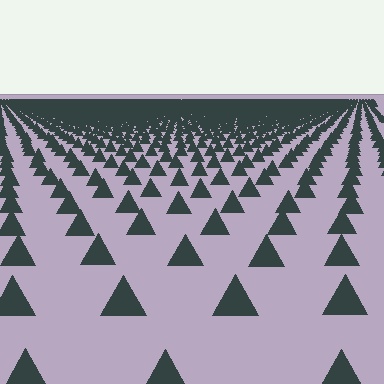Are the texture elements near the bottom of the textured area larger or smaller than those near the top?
Larger. Near the bottom, elements are closer to the viewer and appear at a bigger on-screen size.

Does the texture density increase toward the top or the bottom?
Density increases toward the top.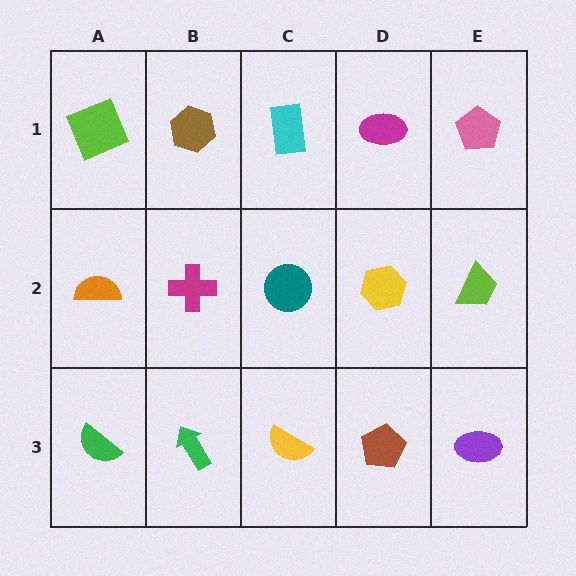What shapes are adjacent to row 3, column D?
A yellow hexagon (row 2, column D), a yellow semicircle (row 3, column C), a purple ellipse (row 3, column E).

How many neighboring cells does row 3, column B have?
3.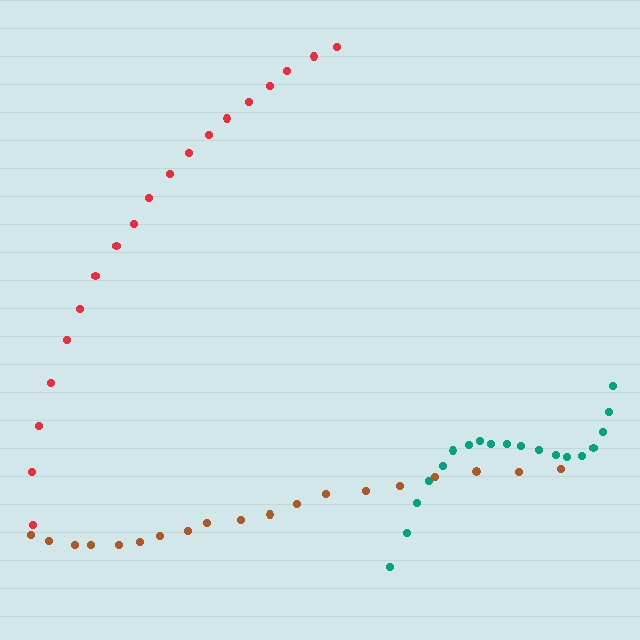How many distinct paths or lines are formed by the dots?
There are 3 distinct paths.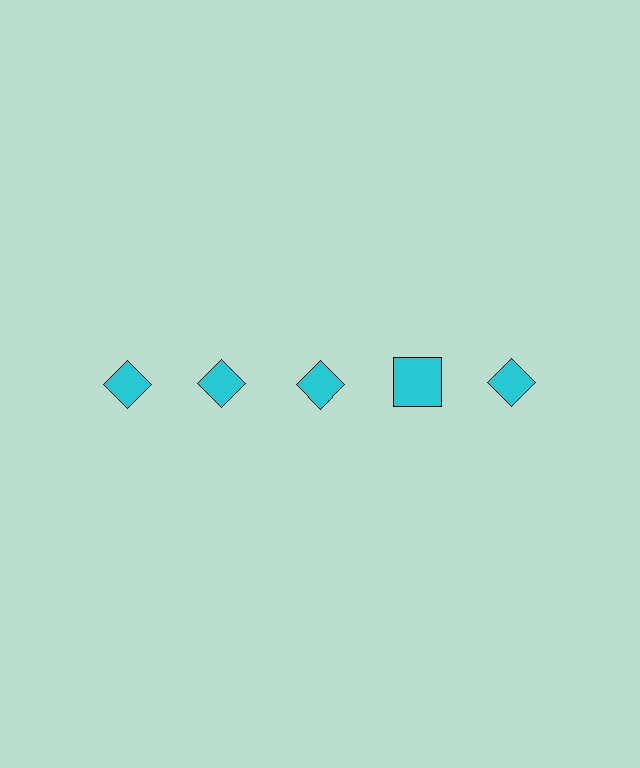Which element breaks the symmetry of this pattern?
The cyan square in the top row, second from right column breaks the symmetry. All other shapes are cyan diamonds.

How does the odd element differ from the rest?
It has a different shape: square instead of diamond.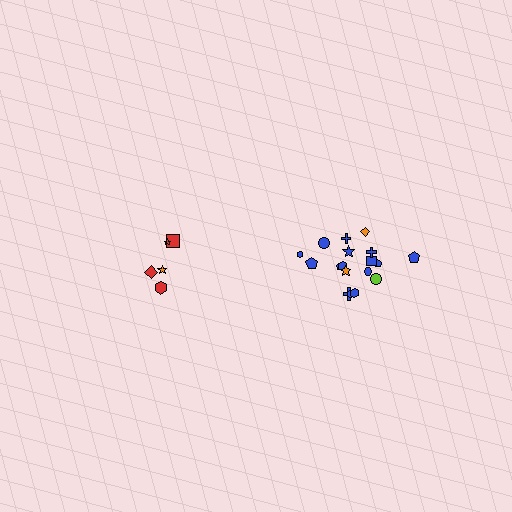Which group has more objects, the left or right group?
The right group.